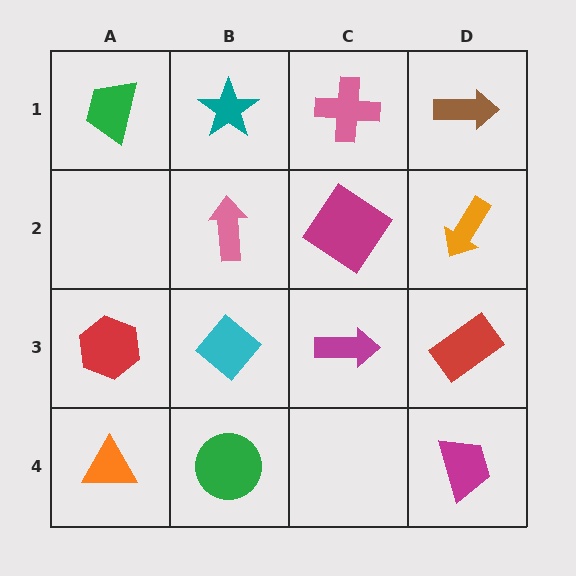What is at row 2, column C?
A magenta diamond.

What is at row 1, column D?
A brown arrow.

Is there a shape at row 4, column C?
No, that cell is empty.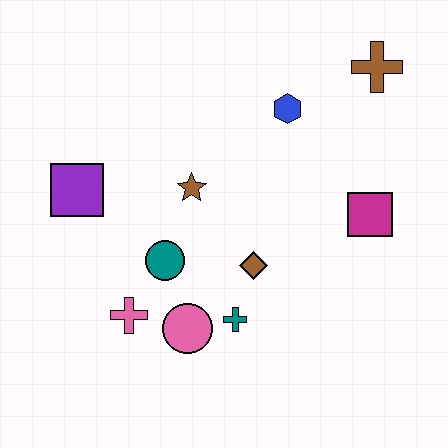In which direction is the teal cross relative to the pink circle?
The teal cross is to the right of the pink circle.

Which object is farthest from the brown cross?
The pink cross is farthest from the brown cross.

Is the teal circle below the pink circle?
No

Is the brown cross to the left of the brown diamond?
No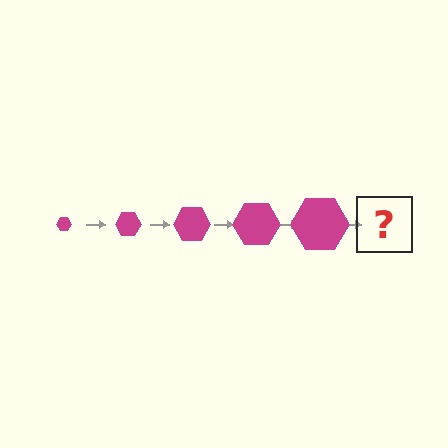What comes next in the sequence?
The next element should be a magenta hexagon, larger than the previous one.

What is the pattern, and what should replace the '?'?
The pattern is that the hexagon gets progressively larger each step. The '?' should be a magenta hexagon, larger than the previous one.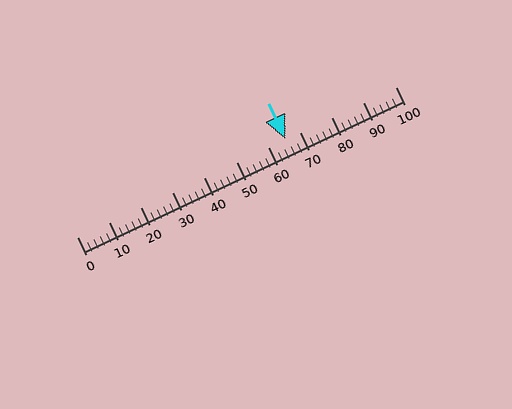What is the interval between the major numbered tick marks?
The major tick marks are spaced 10 units apart.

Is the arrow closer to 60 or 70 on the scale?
The arrow is closer to 70.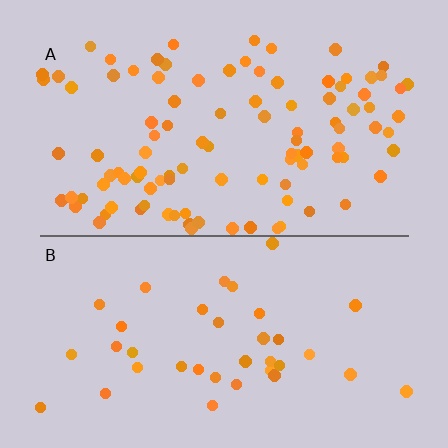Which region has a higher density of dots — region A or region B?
A (the top).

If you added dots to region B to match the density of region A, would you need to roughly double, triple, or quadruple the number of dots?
Approximately triple.